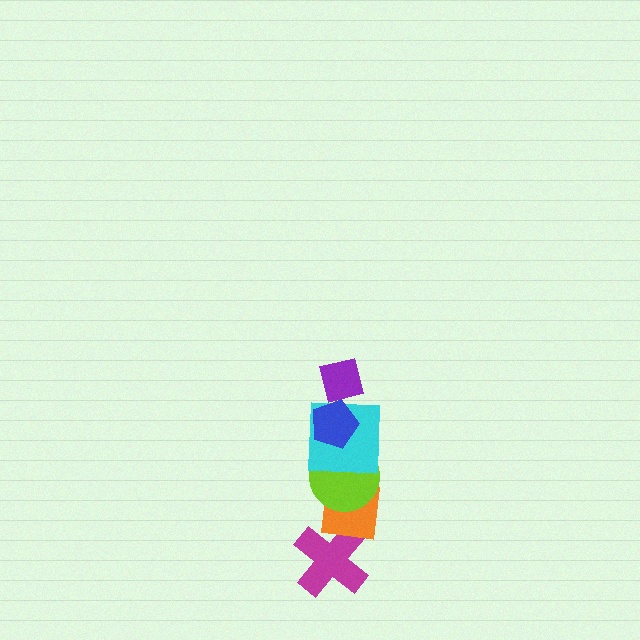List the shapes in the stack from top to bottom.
From top to bottom: the purple square, the blue pentagon, the cyan square, the lime circle, the orange square, the magenta cross.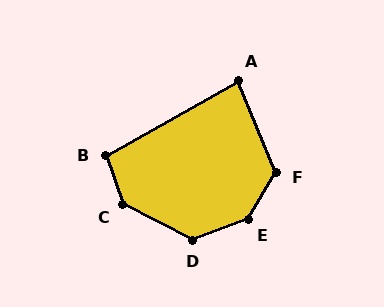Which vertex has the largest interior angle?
E, at approximately 141 degrees.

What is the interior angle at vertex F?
Approximately 127 degrees (obtuse).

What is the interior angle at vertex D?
Approximately 133 degrees (obtuse).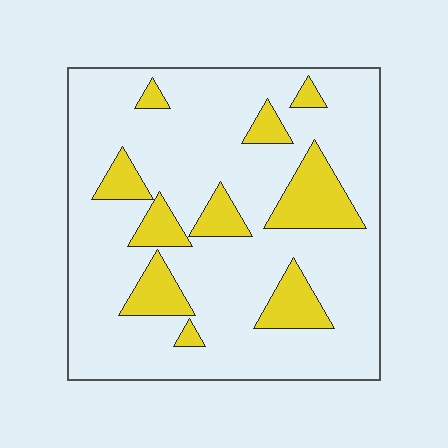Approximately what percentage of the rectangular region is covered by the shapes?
Approximately 20%.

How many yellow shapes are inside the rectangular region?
10.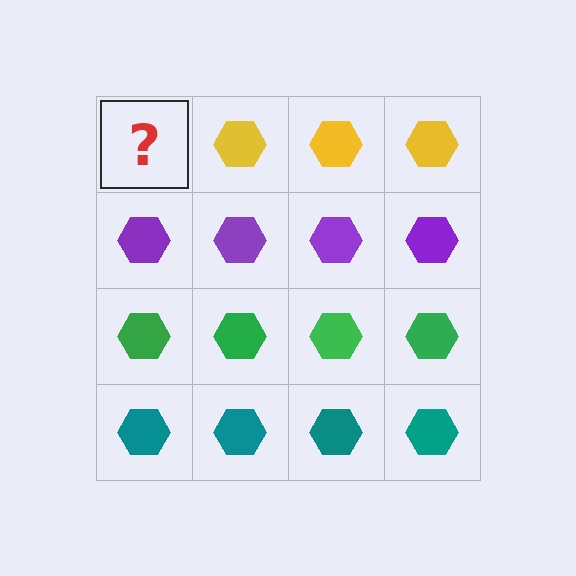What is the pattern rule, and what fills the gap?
The rule is that each row has a consistent color. The gap should be filled with a yellow hexagon.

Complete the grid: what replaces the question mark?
The question mark should be replaced with a yellow hexagon.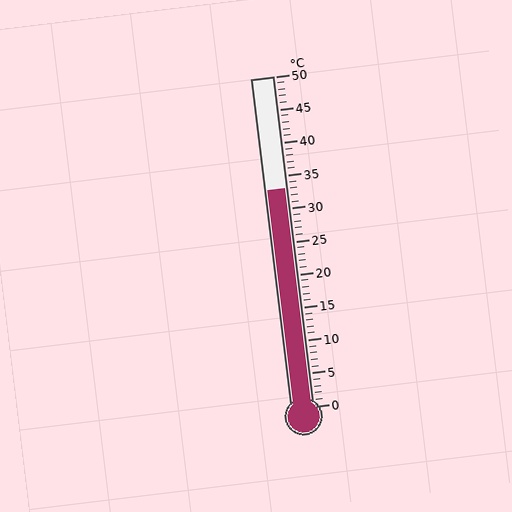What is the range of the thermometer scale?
The thermometer scale ranges from 0°C to 50°C.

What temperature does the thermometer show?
The thermometer shows approximately 33°C.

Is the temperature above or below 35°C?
The temperature is below 35°C.